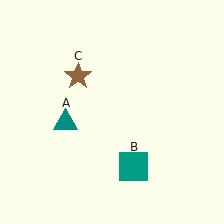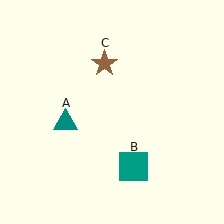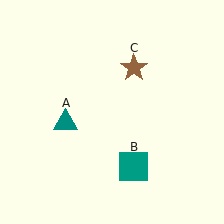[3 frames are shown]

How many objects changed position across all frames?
1 object changed position: brown star (object C).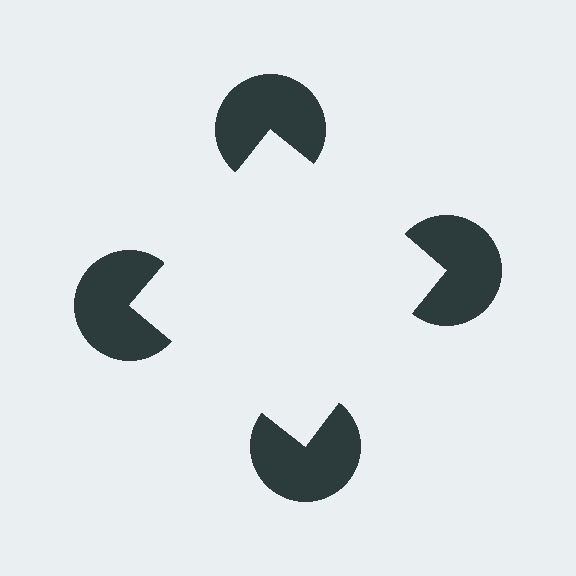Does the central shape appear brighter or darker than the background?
It typically appears slightly brighter than the background, even though no actual brightness change is drawn.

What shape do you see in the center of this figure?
An illusory square — its edges are inferred from the aligned wedge cuts in the pac-man discs, not physically drawn.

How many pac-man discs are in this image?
There are 4 — one at each vertex of the illusory square.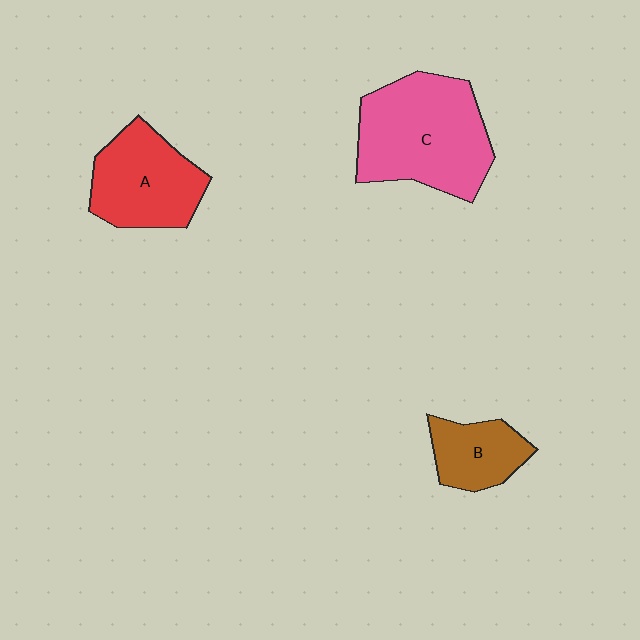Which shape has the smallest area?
Shape B (brown).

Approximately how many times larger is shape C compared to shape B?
Approximately 2.3 times.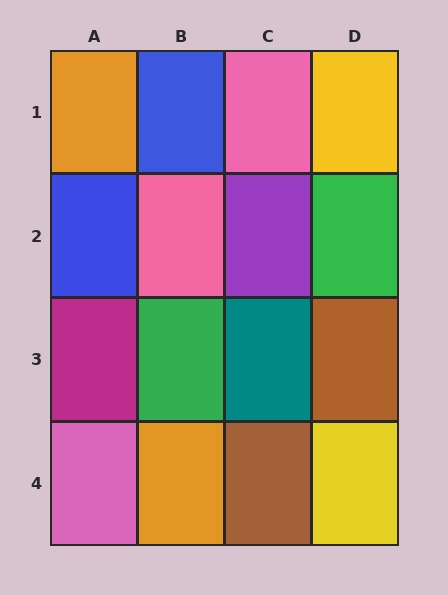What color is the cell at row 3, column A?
Magenta.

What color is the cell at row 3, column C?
Teal.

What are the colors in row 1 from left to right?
Orange, blue, pink, yellow.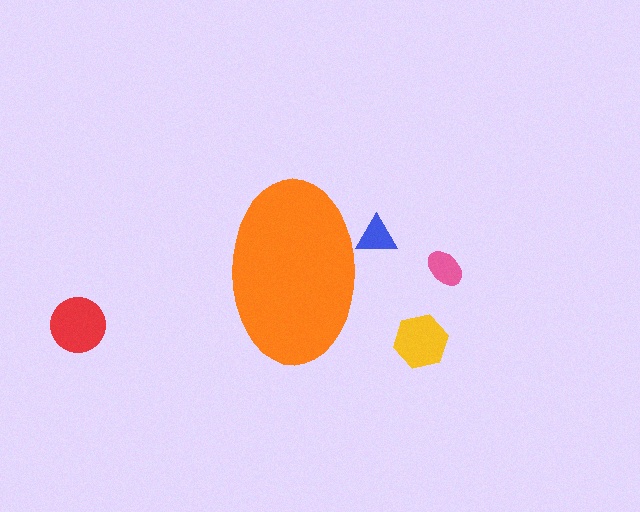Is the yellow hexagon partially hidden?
No, the yellow hexagon is fully visible.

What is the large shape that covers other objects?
An orange ellipse.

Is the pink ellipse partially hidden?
No, the pink ellipse is fully visible.